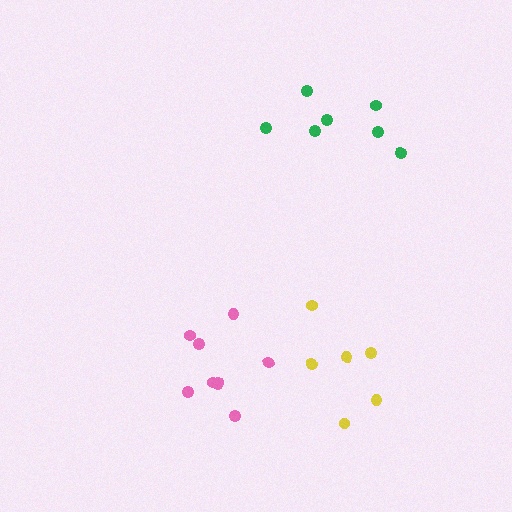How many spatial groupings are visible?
There are 3 spatial groupings.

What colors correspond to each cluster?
The clusters are colored: yellow, pink, green.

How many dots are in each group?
Group 1: 6 dots, Group 2: 9 dots, Group 3: 7 dots (22 total).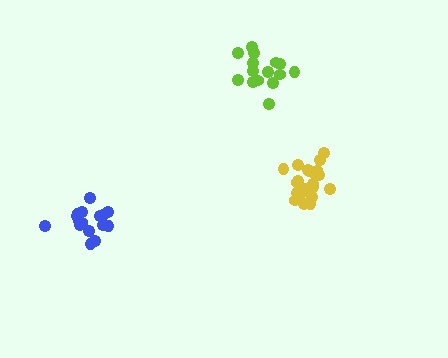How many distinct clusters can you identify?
There are 3 distinct clusters.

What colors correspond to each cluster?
The clusters are colored: blue, yellow, lime.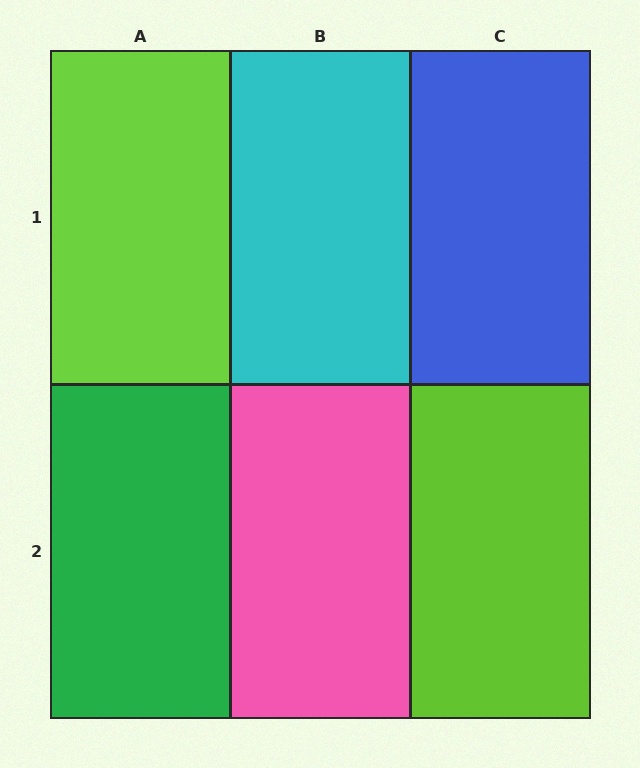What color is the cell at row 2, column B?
Pink.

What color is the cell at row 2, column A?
Green.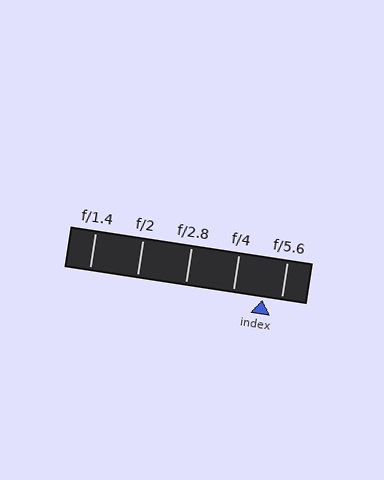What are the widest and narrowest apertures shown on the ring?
The widest aperture shown is f/1.4 and the narrowest is f/5.6.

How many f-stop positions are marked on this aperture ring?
There are 5 f-stop positions marked.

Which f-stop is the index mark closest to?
The index mark is closest to f/5.6.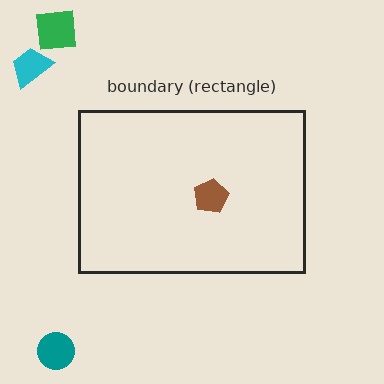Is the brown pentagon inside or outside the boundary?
Inside.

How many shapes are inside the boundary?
1 inside, 3 outside.